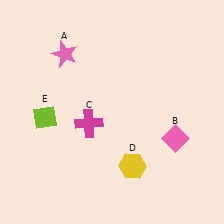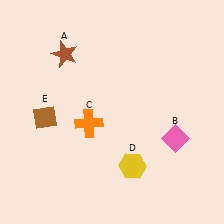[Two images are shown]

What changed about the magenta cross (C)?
In Image 1, C is magenta. In Image 2, it changed to orange.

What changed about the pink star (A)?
In Image 1, A is pink. In Image 2, it changed to brown.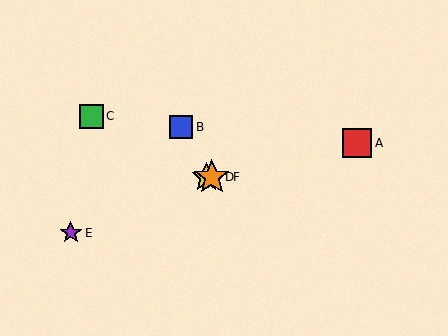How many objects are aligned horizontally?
2 objects (D, F) are aligned horizontally.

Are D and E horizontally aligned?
No, D is at y≈177 and E is at y≈233.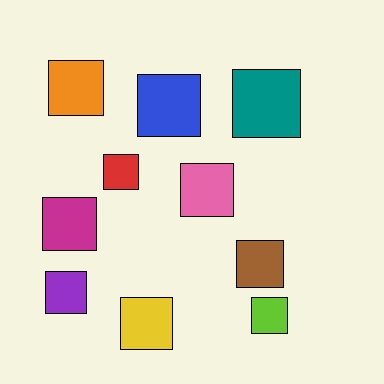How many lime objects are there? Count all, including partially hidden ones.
There is 1 lime object.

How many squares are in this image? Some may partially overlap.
There are 10 squares.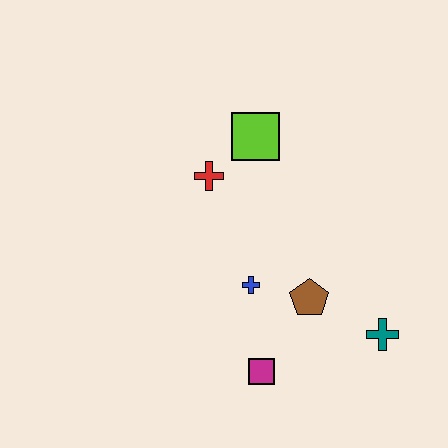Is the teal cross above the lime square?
No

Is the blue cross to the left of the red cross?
No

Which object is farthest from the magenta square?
The lime square is farthest from the magenta square.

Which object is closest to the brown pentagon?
The blue cross is closest to the brown pentagon.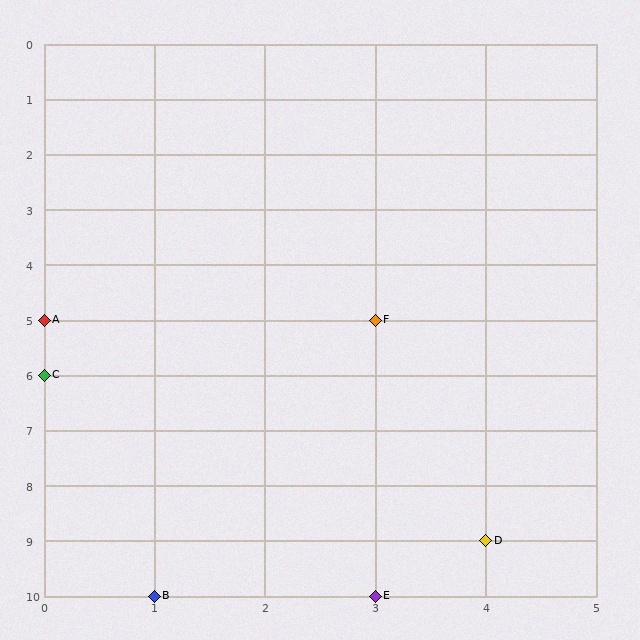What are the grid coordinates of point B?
Point B is at grid coordinates (1, 10).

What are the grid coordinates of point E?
Point E is at grid coordinates (3, 10).